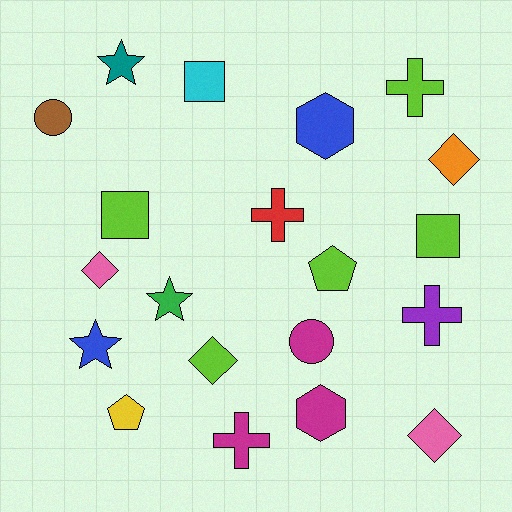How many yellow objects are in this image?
There is 1 yellow object.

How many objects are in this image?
There are 20 objects.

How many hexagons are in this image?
There are 2 hexagons.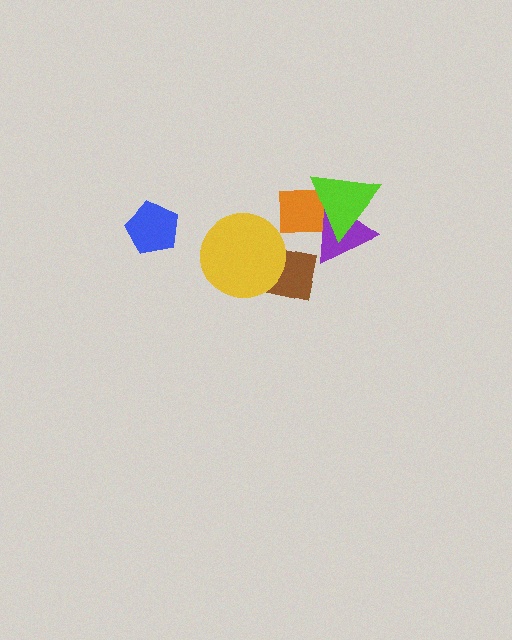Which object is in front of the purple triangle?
The lime triangle is in front of the purple triangle.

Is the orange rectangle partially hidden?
Yes, it is partially covered by another shape.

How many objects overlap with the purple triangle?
2 objects overlap with the purple triangle.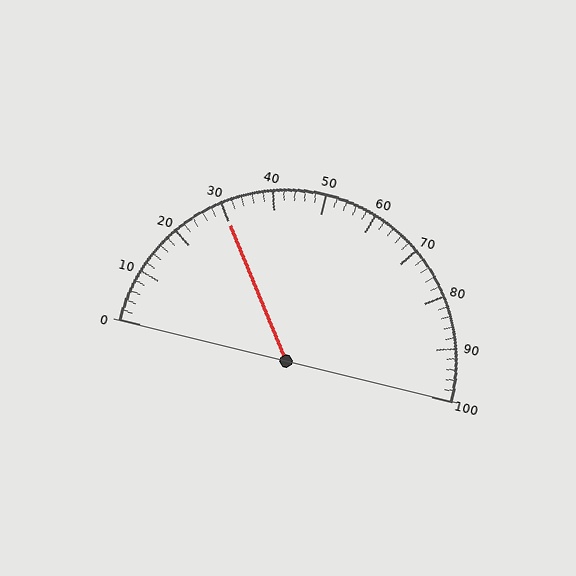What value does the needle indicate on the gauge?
The needle indicates approximately 30.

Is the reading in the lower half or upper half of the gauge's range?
The reading is in the lower half of the range (0 to 100).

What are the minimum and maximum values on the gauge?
The gauge ranges from 0 to 100.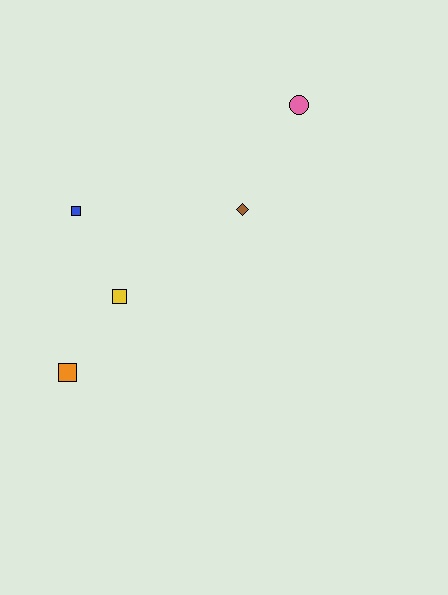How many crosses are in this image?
There are no crosses.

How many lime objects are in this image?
There are no lime objects.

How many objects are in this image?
There are 5 objects.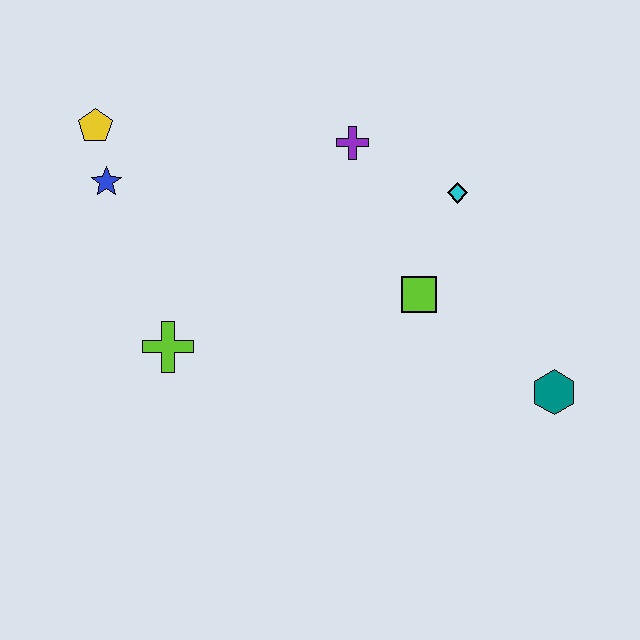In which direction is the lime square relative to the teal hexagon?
The lime square is to the left of the teal hexagon.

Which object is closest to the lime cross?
The blue star is closest to the lime cross.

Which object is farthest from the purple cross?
The teal hexagon is farthest from the purple cross.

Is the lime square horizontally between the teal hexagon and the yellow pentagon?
Yes